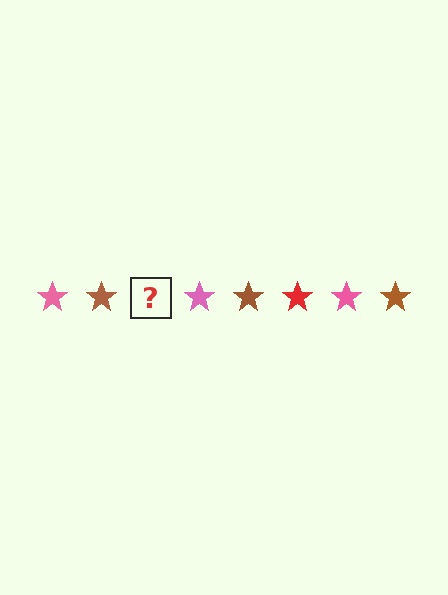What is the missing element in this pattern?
The missing element is a red star.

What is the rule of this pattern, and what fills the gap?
The rule is that the pattern cycles through pink, brown, red stars. The gap should be filled with a red star.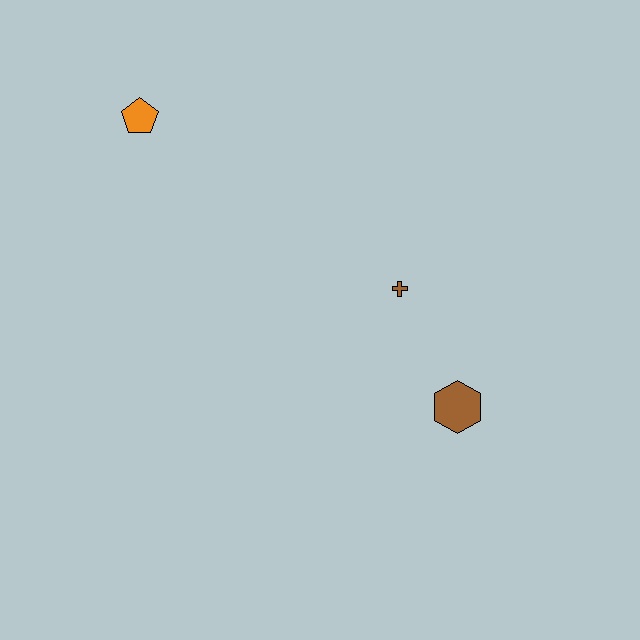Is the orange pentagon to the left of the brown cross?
Yes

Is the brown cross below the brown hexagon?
No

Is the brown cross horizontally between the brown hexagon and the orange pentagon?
Yes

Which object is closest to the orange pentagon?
The brown cross is closest to the orange pentagon.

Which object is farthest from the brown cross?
The orange pentagon is farthest from the brown cross.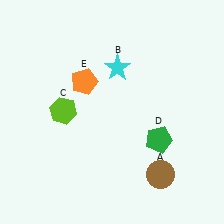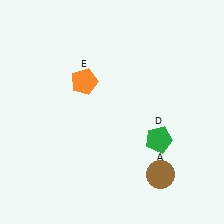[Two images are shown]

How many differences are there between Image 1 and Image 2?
There are 2 differences between the two images.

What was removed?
The lime hexagon (C), the cyan star (B) were removed in Image 2.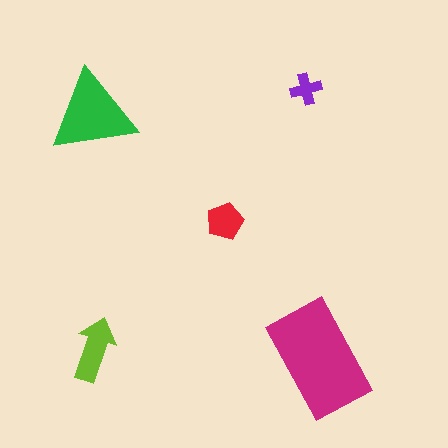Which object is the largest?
The magenta rectangle.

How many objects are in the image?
There are 5 objects in the image.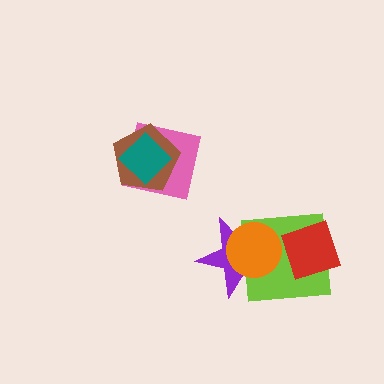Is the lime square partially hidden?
Yes, it is partially covered by another shape.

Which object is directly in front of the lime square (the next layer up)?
The red diamond is directly in front of the lime square.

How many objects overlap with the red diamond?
1 object overlaps with the red diamond.